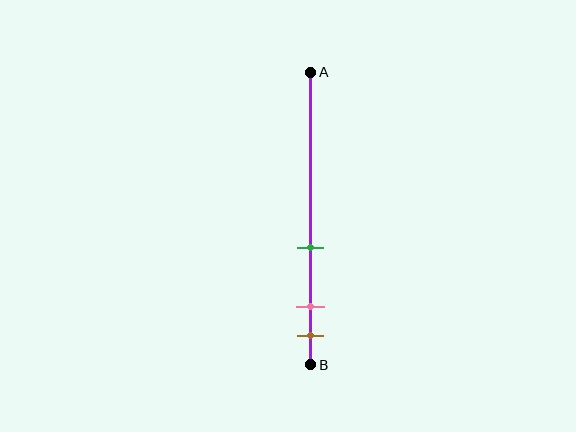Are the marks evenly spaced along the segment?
No, the marks are not evenly spaced.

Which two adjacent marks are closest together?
The pink and brown marks are the closest adjacent pair.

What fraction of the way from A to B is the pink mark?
The pink mark is approximately 80% (0.8) of the way from A to B.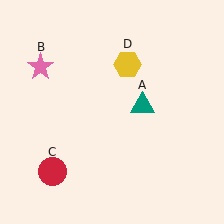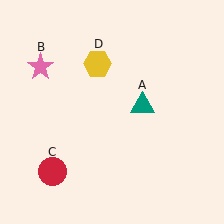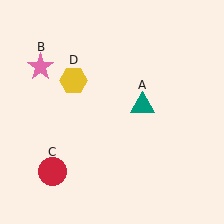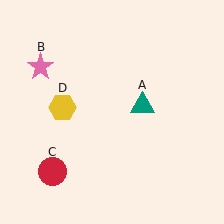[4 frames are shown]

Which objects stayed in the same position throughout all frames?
Teal triangle (object A) and pink star (object B) and red circle (object C) remained stationary.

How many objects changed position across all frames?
1 object changed position: yellow hexagon (object D).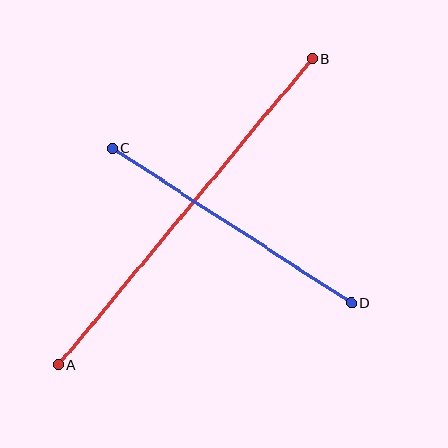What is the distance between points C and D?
The distance is approximately 285 pixels.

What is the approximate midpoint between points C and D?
The midpoint is at approximately (232, 225) pixels.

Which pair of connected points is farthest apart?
Points A and B are farthest apart.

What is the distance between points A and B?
The distance is approximately 397 pixels.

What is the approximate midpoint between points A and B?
The midpoint is at approximately (185, 212) pixels.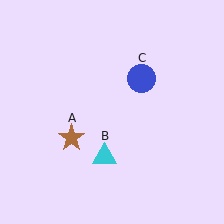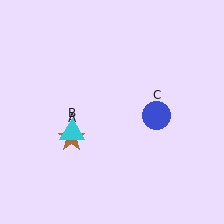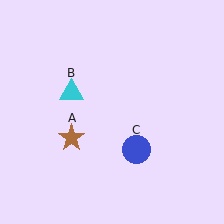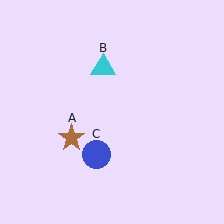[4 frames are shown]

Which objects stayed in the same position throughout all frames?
Brown star (object A) remained stationary.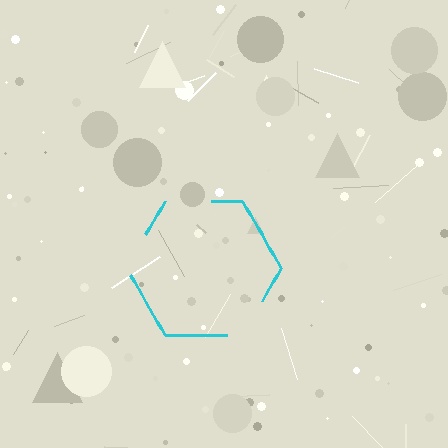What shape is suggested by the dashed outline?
The dashed outline suggests a hexagon.